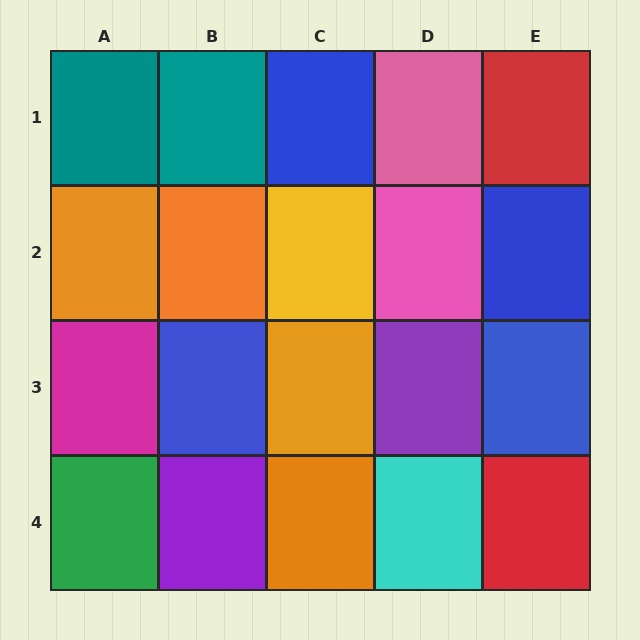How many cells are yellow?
1 cell is yellow.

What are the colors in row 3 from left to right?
Magenta, blue, orange, purple, blue.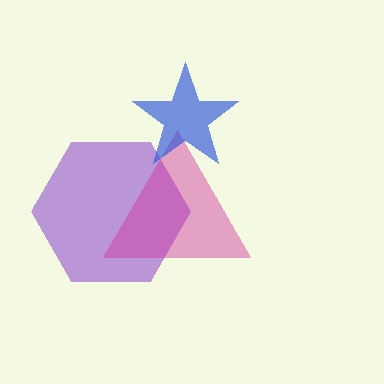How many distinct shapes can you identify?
There are 3 distinct shapes: a purple hexagon, a magenta triangle, a blue star.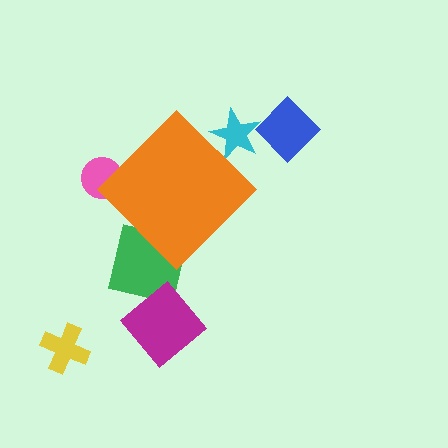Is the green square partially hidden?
Yes, the green square is partially hidden behind the orange diamond.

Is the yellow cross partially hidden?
No, the yellow cross is fully visible.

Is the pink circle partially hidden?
Yes, the pink circle is partially hidden behind the orange diamond.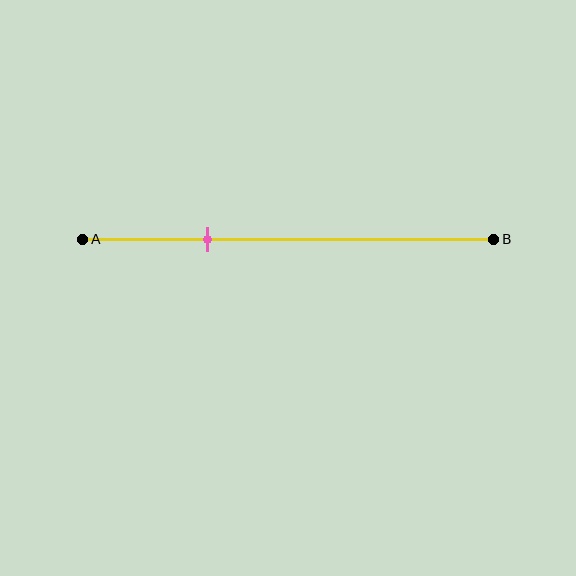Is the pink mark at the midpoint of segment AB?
No, the mark is at about 30% from A, not at the 50% midpoint.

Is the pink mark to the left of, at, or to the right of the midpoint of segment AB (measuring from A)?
The pink mark is to the left of the midpoint of segment AB.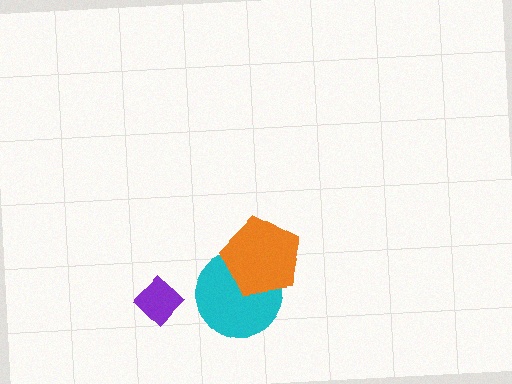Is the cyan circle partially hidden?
Yes, it is partially covered by another shape.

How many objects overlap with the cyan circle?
1 object overlaps with the cyan circle.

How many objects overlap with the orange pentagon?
1 object overlaps with the orange pentagon.